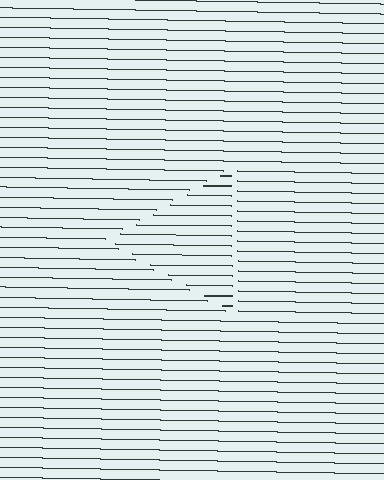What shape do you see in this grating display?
An illusory triangle. The interior of the shape contains the same grating, shifted by half a period — the contour is defined by the phase discontinuity where line-ends from the inner and outer gratings abut.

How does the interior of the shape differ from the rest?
The interior of the shape contains the same grating, shifted by half a period — the contour is defined by the phase discontinuity where line-ends from the inner and outer gratings abut.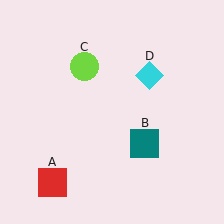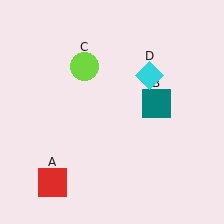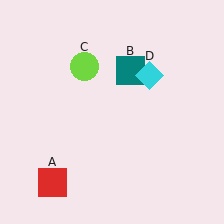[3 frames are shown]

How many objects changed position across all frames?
1 object changed position: teal square (object B).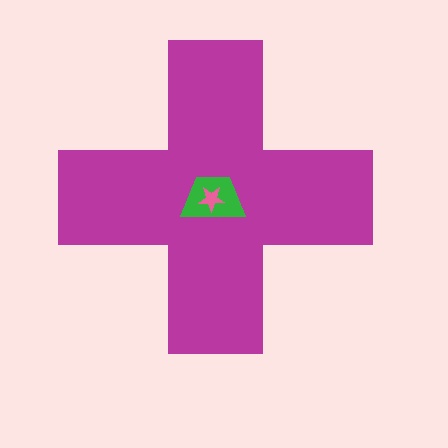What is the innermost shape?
The pink star.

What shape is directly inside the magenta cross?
The green trapezoid.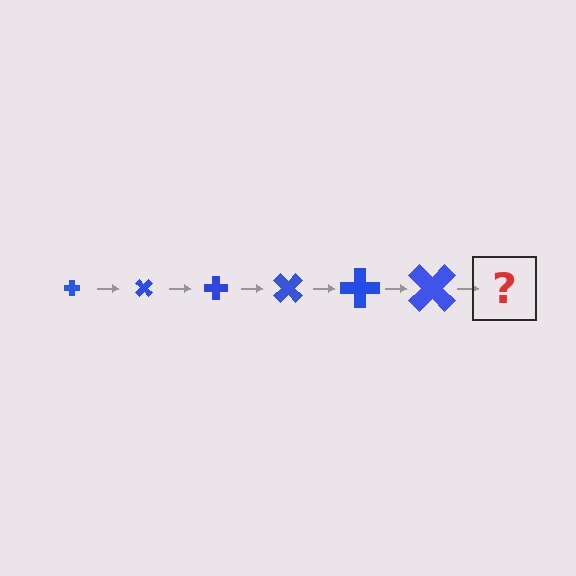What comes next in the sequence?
The next element should be a cross, larger than the previous one and rotated 270 degrees from the start.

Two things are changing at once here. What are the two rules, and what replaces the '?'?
The two rules are that the cross grows larger each step and it rotates 45 degrees each step. The '?' should be a cross, larger than the previous one and rotated 270 degrees from the start.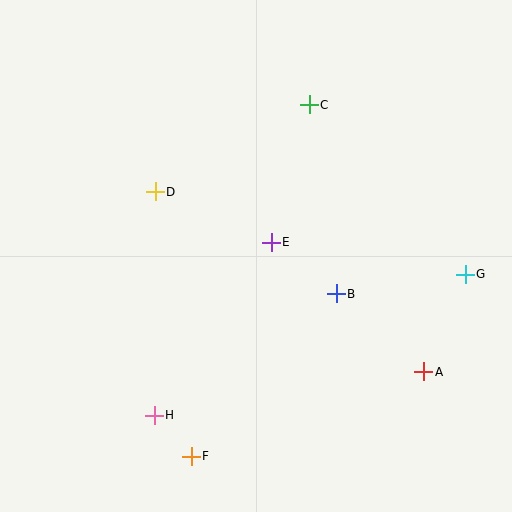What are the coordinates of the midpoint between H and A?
The midpoint between H and A is at (289, 394).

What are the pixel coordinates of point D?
Point D is at (155, 192).